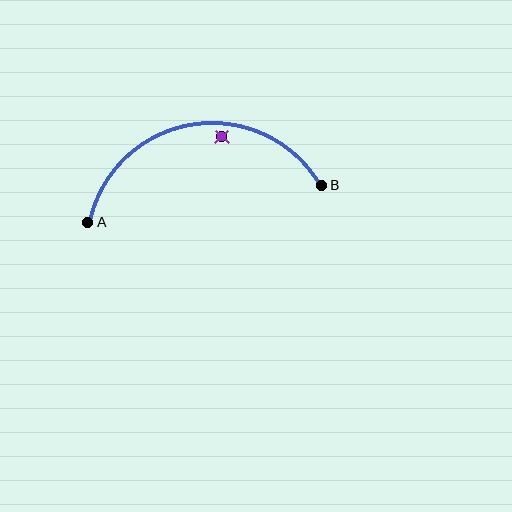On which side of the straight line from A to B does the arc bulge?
The arc bulges above the straight line connecting A and B.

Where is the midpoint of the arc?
The arc midpoint is the point on the curve farthest from the straight line joining A and B. It sits above that line.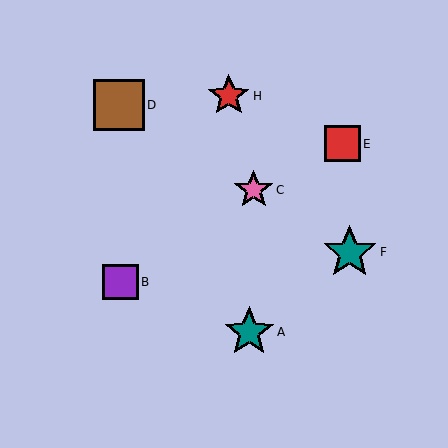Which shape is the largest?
The teal star (labeled F) is the largest.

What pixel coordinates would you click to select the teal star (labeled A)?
Click at (249, 332) to select the teal star A.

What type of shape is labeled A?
Shape A is a teal star.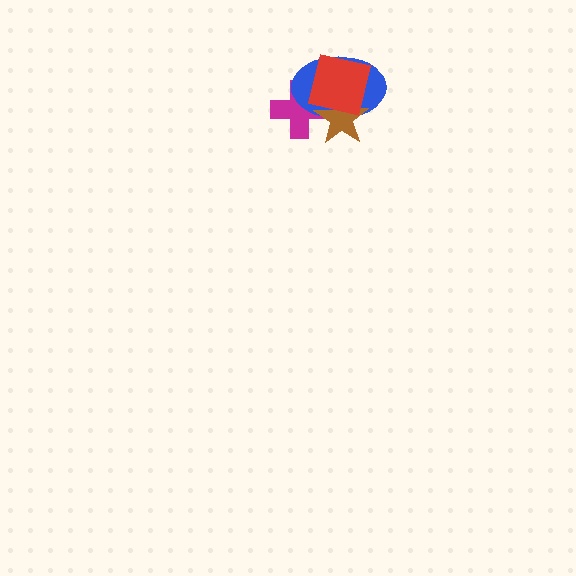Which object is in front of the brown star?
The red square is in front of the brown star.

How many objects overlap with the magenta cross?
3 objects overlap with the magenta cross.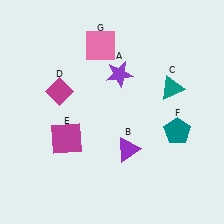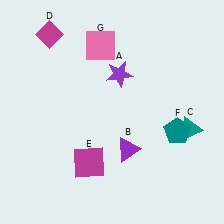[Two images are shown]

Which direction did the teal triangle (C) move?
The teal triangle (C) moved down.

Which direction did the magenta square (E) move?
The magenta square (E) moved down.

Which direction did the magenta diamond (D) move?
The magenta diamond (D) moved up.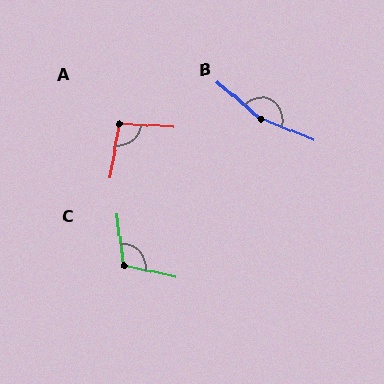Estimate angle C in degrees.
Approximately 110 degrees.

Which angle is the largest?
B, at approximately 161 degrees.